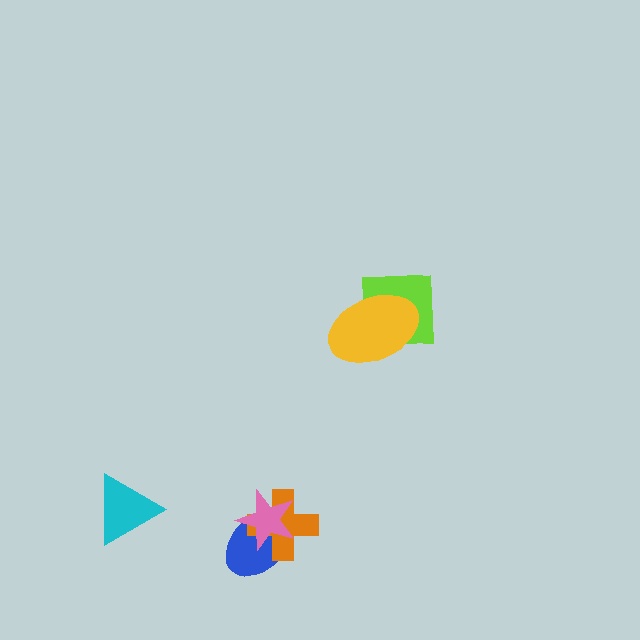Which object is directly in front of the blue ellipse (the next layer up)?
The orange cross is directly in front of the blue ellipse.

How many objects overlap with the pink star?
2 objects overlap with the pink star.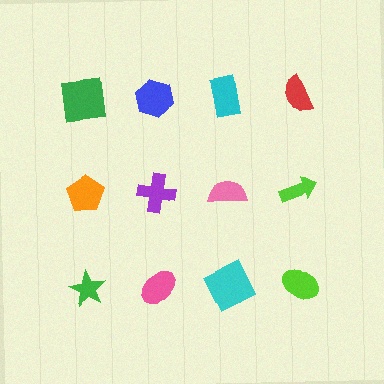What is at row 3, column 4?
A lime ellipse.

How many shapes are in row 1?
4 shapes.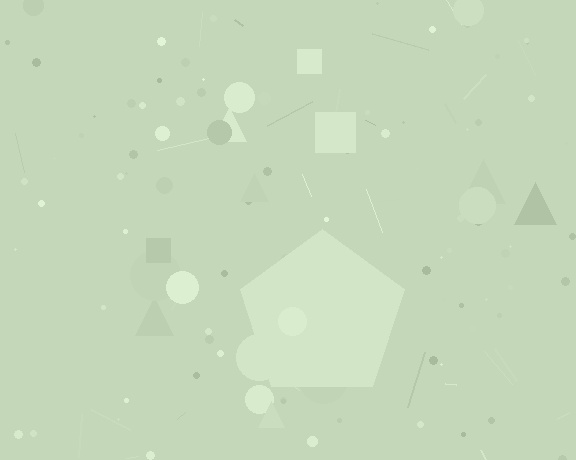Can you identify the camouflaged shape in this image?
The camouflaged shape is a pentagon.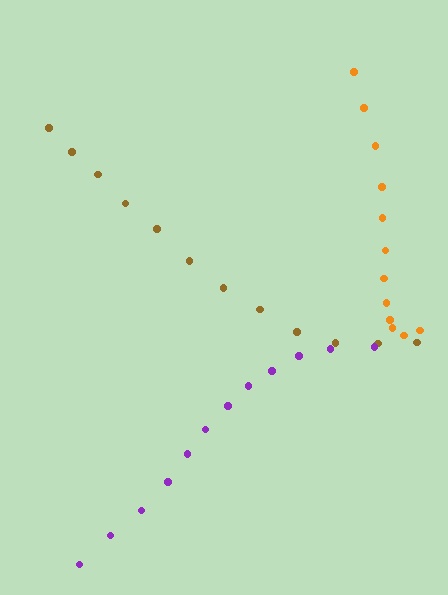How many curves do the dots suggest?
There are 3 distinct paths.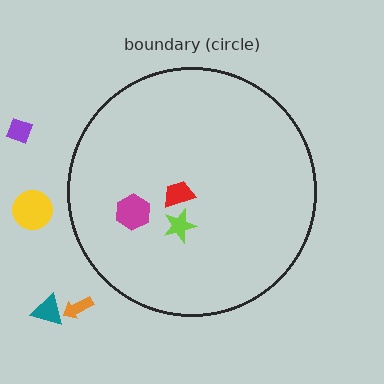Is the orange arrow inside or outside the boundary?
Outside.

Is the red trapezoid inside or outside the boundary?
Inside.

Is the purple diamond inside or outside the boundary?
Outside.